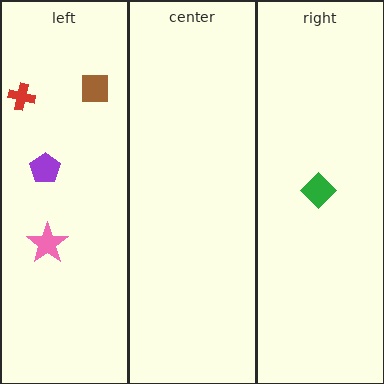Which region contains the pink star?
The left region.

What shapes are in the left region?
The brown square, the pink star, the red cross, the purple pentagon.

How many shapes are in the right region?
1.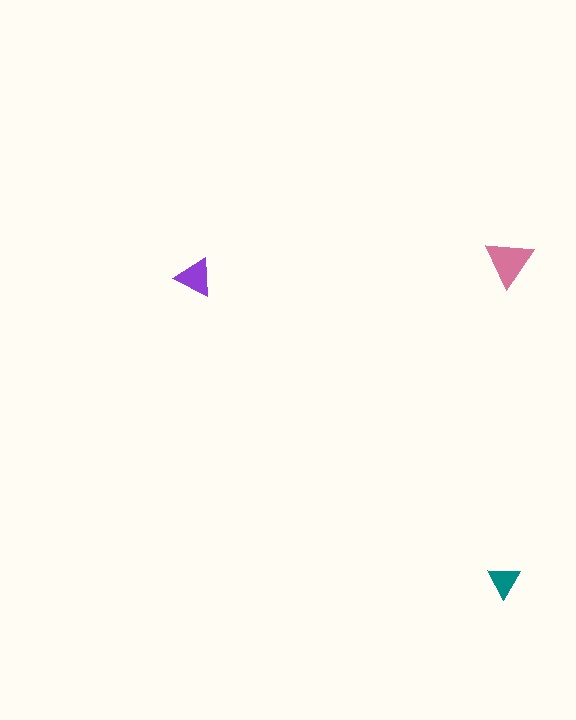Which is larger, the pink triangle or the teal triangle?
The pink one.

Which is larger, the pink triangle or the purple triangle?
The pink one.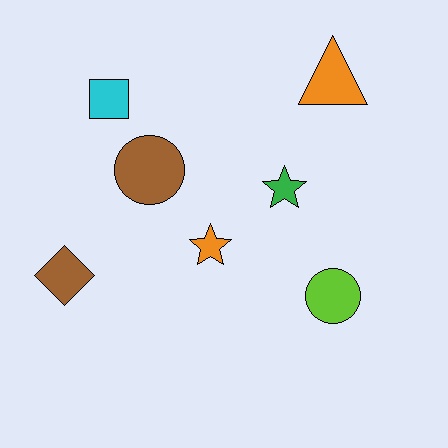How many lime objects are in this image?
There is 1 lime object.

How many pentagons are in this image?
There are no pentagons.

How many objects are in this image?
There are 7 objects.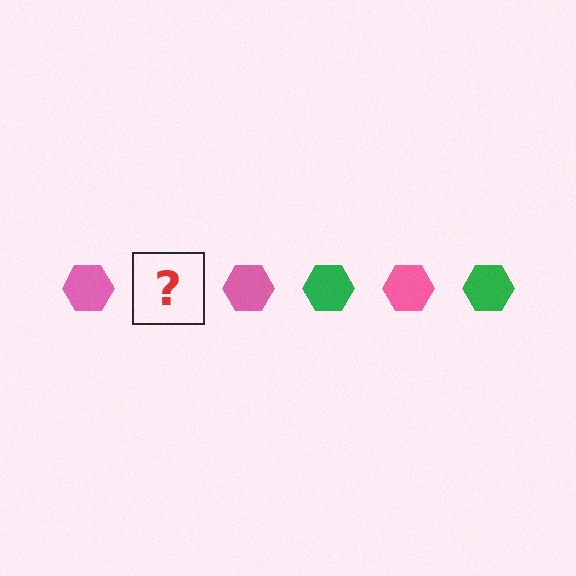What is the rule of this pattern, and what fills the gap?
The rule is that the pattern cycles through pink, green hexagons. The gap should be filled with a green hexagon.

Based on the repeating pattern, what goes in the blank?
The blank should be a green hexagon.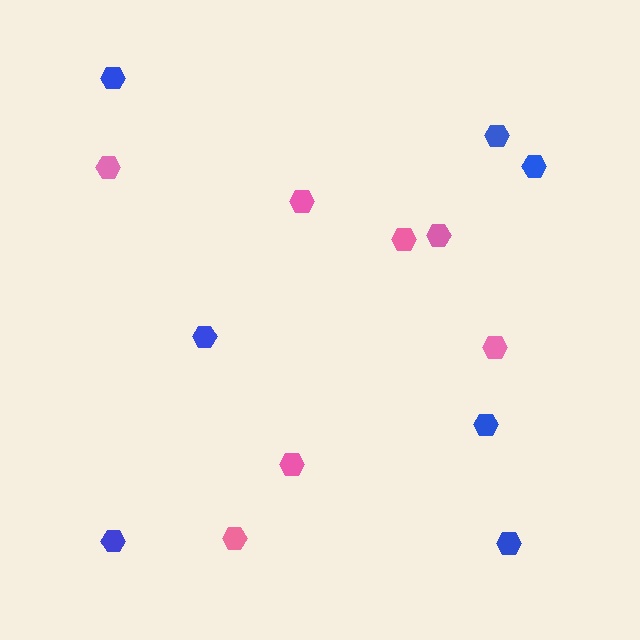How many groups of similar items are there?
There are 2 groups: one group of pink hexagons (7) and one group of blue hexagons (7).